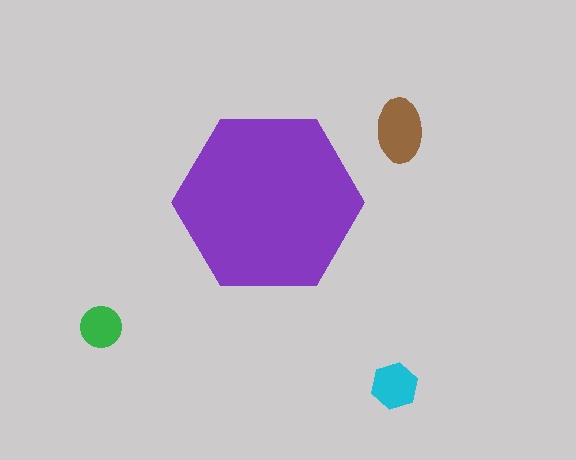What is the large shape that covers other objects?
A purple hexagon.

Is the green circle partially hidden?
No, the green circle is fully visible.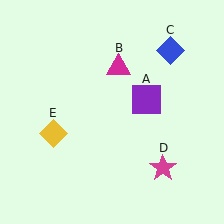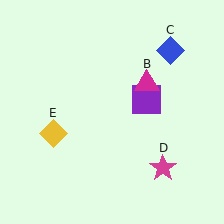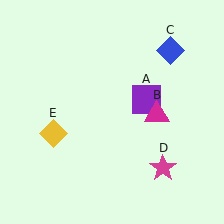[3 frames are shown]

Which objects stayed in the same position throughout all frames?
Purple square (object A) and blue diamond (object C) and magenta star (object D) and yellow diamond (object E) remained stationary.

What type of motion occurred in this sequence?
The magenta triangle (object B) rotated clockwise around the center of the scene.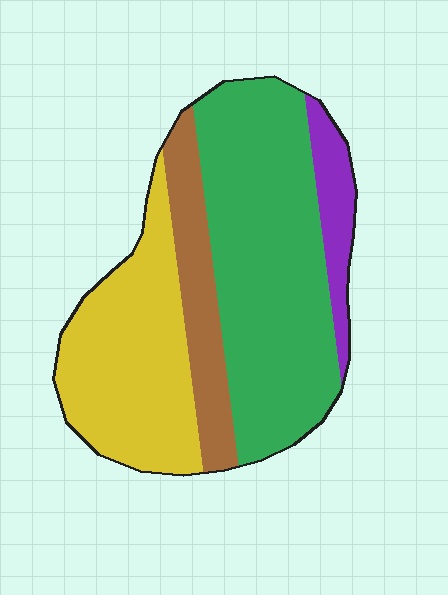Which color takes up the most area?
Green, at roughly 45%.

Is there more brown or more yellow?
Yellow.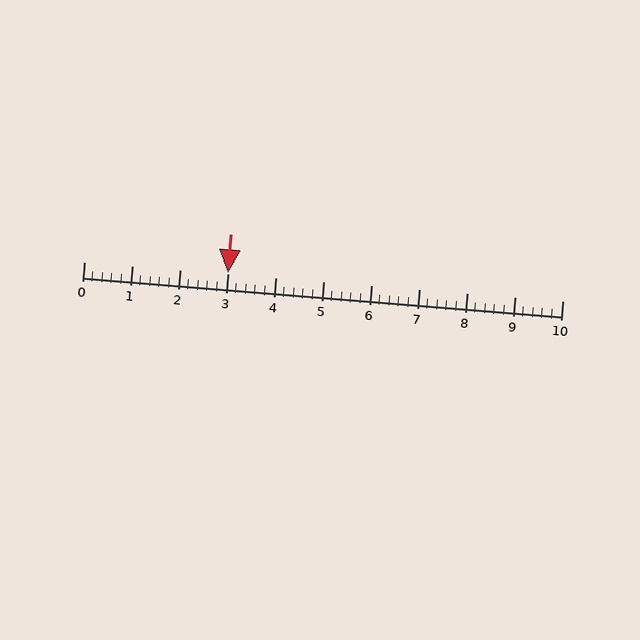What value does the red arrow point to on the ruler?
The red arrow points to approximately 3.0.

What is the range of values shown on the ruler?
The ruler shows values from 0 to 10.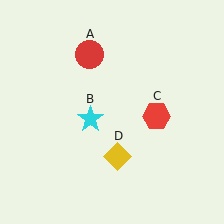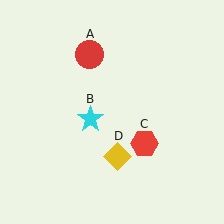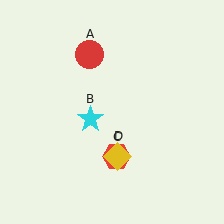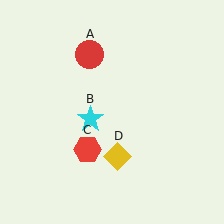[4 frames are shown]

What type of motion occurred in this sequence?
The red hexagon (object C) rotated clockwise around the center of the scene.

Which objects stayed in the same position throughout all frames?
Red circle (object A) and cyan star (object B) and yellow diamond (object D) remained stationary.